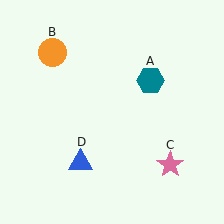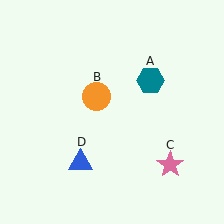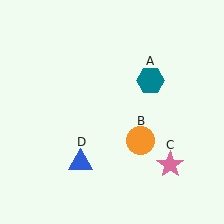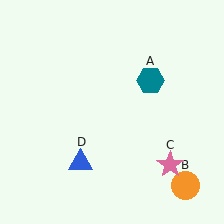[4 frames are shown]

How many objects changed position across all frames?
1 object changed position: orange circle (object B).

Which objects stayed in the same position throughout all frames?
Teal hexagon (object A) and pink star (object C) and blue triangle (object D) remained stationary.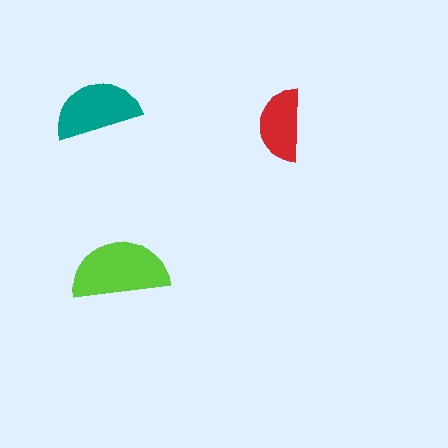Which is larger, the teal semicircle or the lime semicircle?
The lime one.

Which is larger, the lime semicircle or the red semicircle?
The lime one.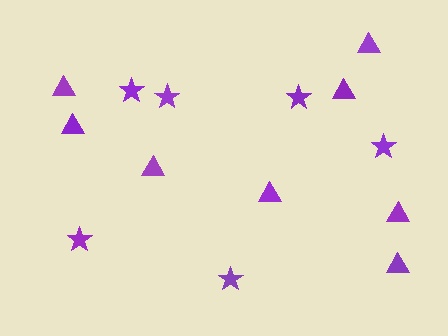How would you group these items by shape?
There are 2 groups: one group of stars (6) and one group of triangles (8).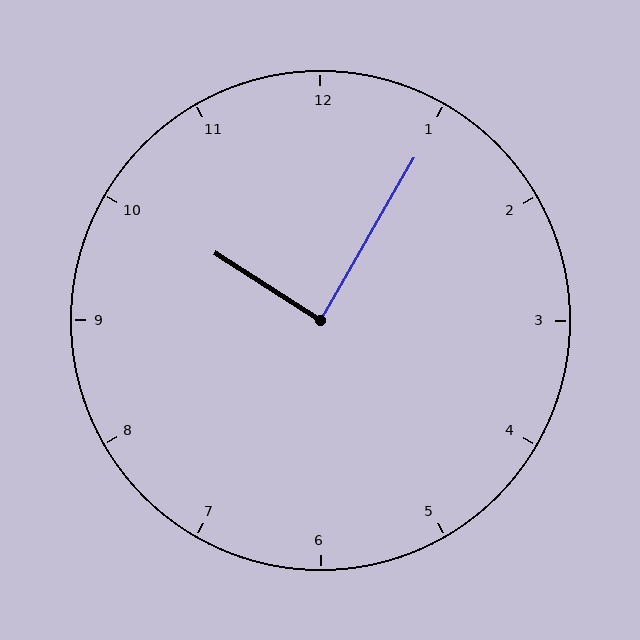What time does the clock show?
10:05.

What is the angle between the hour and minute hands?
Approximately 88 degrees.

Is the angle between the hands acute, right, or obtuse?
It is right.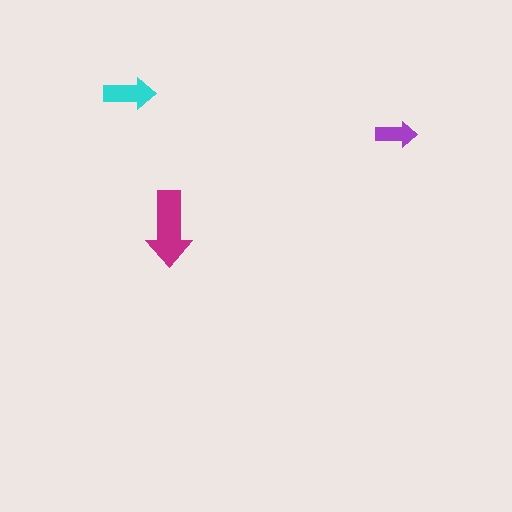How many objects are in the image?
There are 3 objects in the image.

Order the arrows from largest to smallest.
the magenta one, the cyan one, the purple one.